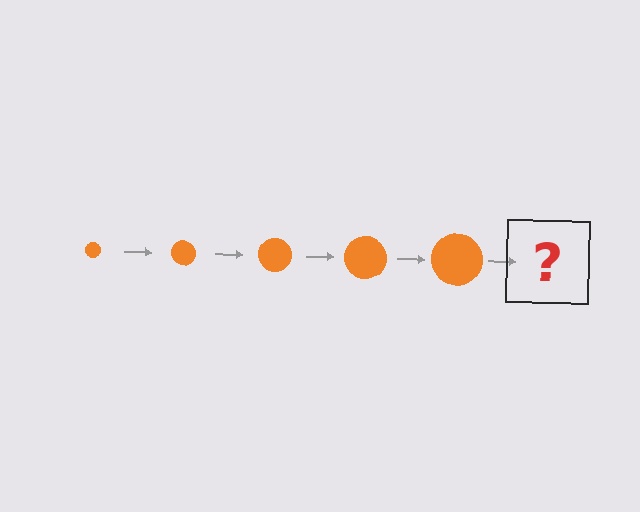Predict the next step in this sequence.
The next step is an orange circle, larger than the previous one.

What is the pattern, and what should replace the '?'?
The pattern is that the circle gets progressively larger each step. The '?' should be an orange circle, larger than the previous one.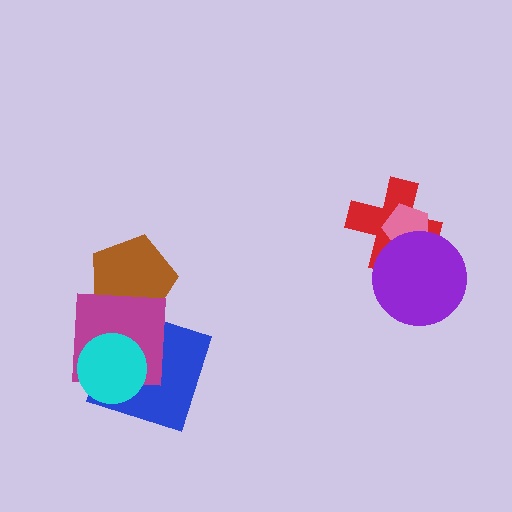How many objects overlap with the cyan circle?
2 objects overlap with the cyan circle.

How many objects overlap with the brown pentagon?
1 object overlaps with the brown pentagon.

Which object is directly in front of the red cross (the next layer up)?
The pink pentagon is directly in front of the red cross.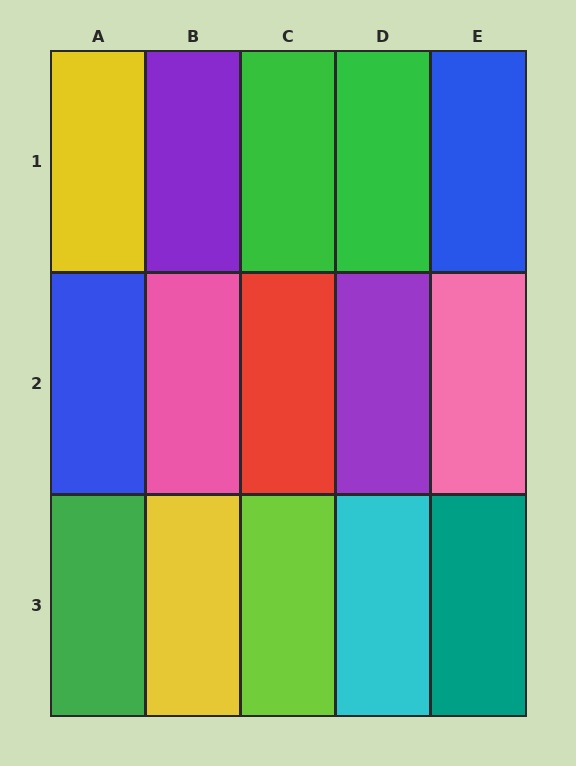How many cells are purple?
2 cells are purple.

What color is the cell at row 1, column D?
Green.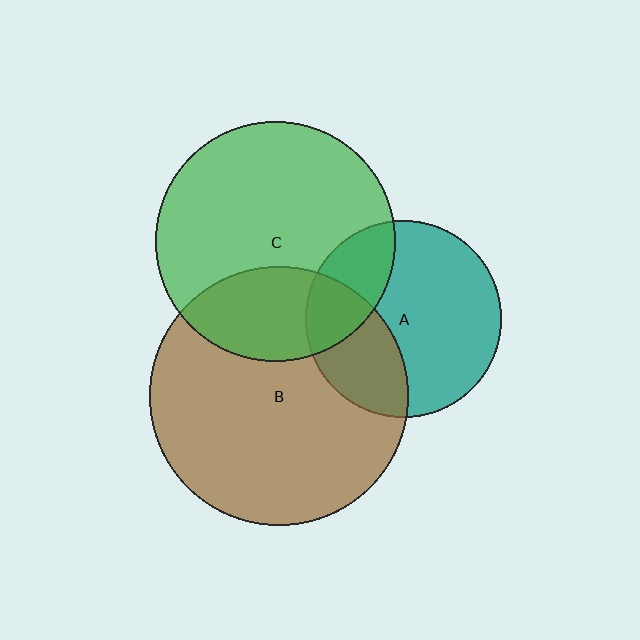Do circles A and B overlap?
Yes.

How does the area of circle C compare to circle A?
Approximately 1.5 times.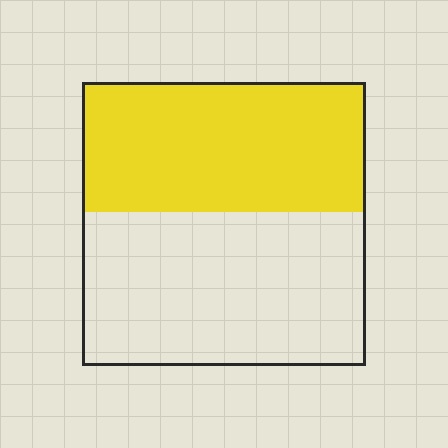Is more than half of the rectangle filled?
No.